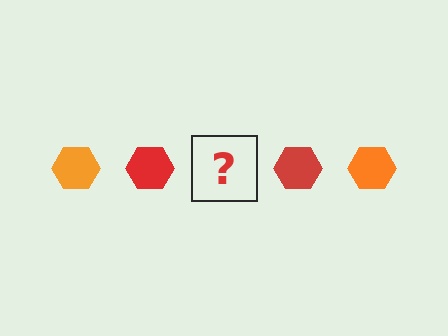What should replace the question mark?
The question mark should be replaced with an orange hexagon.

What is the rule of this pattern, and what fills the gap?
The rule is that the pattern cycles through orange, red hexagons. The gap should be filled with an orange hexagon.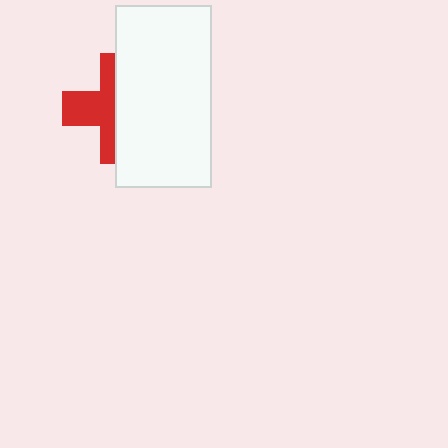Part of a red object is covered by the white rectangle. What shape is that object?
It is a cross.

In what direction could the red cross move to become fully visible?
The red cross could move left. That would shift it out from behind the white rectangle entirely.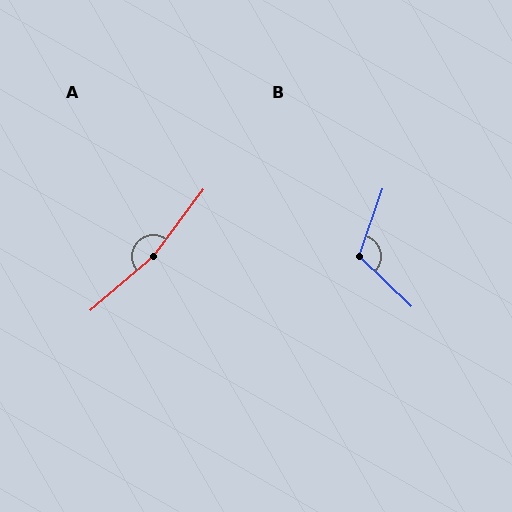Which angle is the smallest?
B, at approximately 114 degrees.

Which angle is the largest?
A, at approximately 167 degrees.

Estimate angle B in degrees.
Approximately 114 degrees.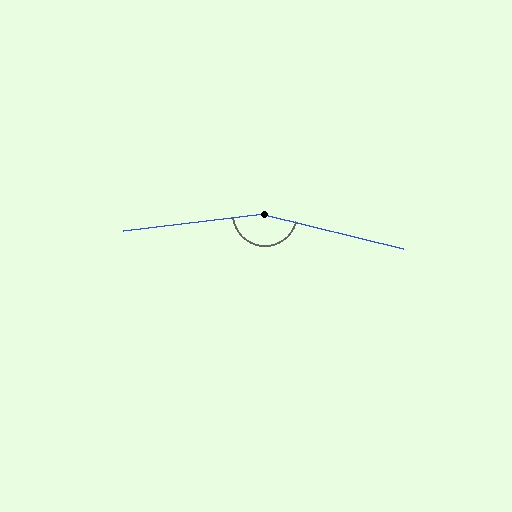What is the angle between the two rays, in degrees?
Approximately 159 degrees.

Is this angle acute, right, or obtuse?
It is obtuse.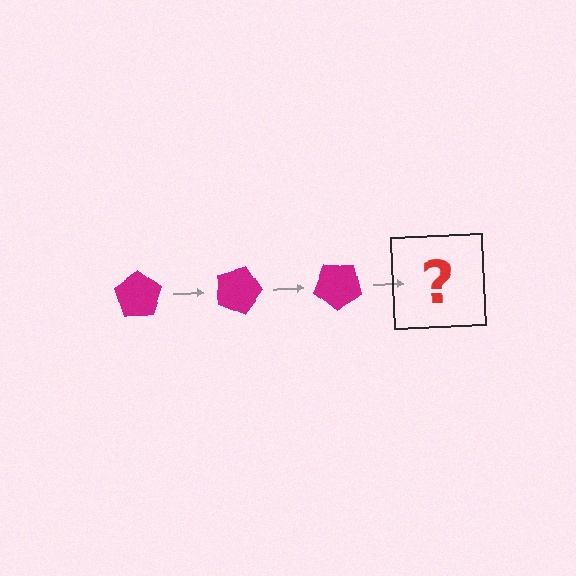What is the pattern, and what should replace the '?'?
The pattern is that the pentagon rotates 20 degrees each step. The '?' should be a magenta pentagon rotated 60 degrees.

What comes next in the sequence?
The next element should be a magenta pentagon rotated 60 degrees.